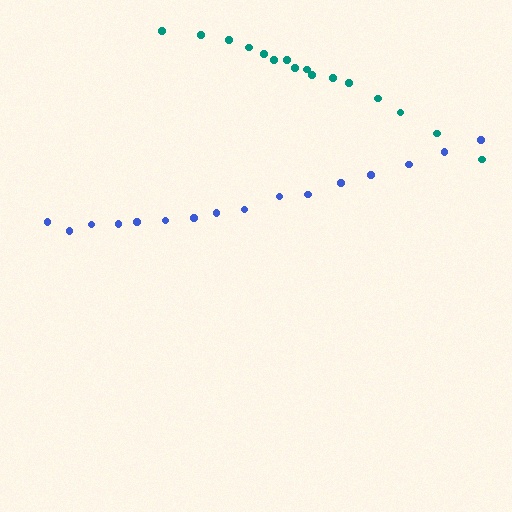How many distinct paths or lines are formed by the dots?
There are 2 distinct paths.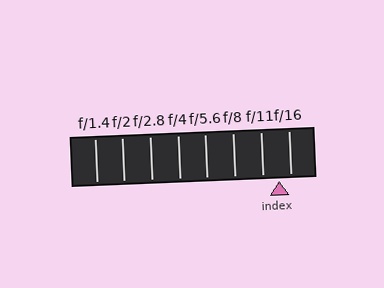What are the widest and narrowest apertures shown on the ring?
The widest aperture shown is f/1.4 and the narrowest is f/16.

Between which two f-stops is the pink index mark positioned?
The index mark is between f/11 and f/16.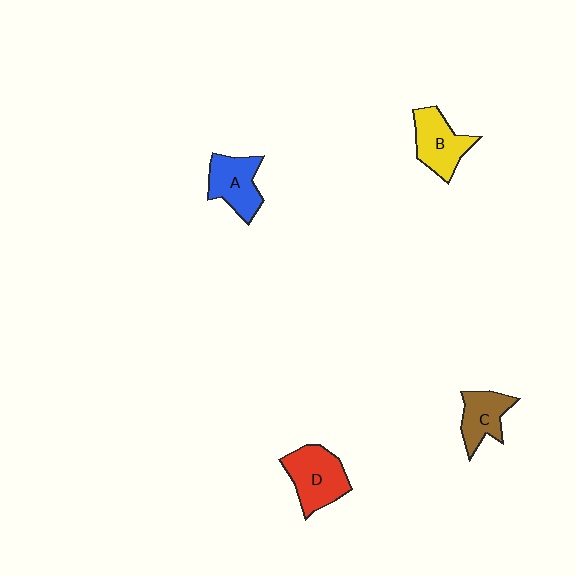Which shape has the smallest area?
Shape C (brown).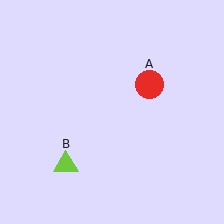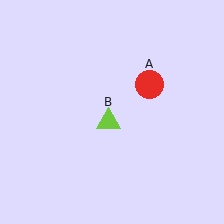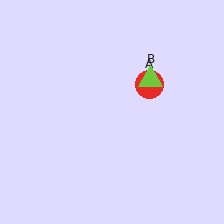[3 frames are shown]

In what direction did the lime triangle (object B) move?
The lime triangle (object B) moved up and to the right.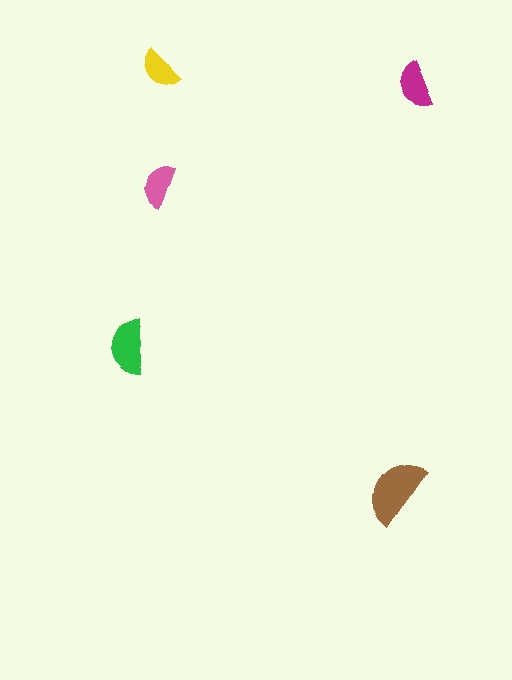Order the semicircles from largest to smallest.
the brown one, the green one, the magenta one, the pink one, the yellow one.